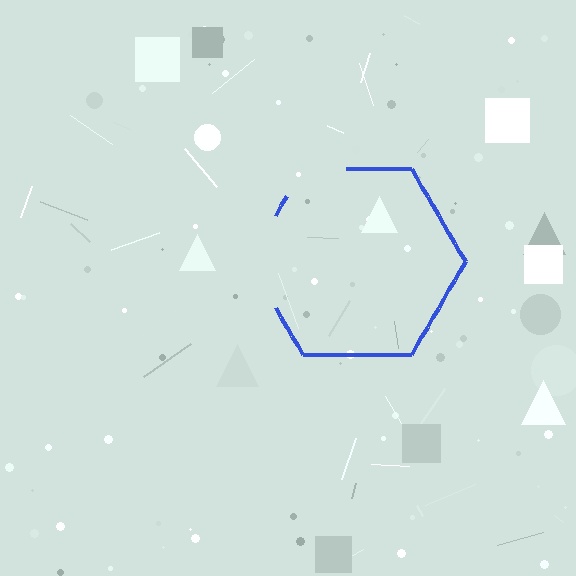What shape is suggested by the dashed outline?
The dashed outline suggests a hexagon.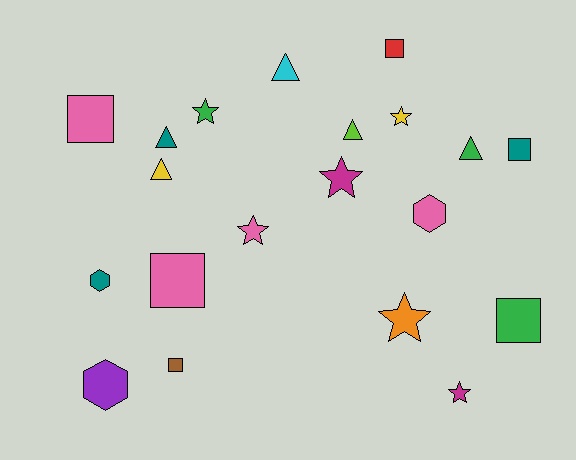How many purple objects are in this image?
There is 1 purple object.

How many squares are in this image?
There are 6 squares.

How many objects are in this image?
There are 20 objects.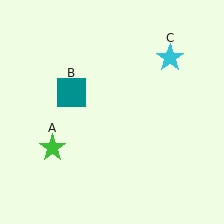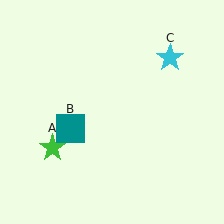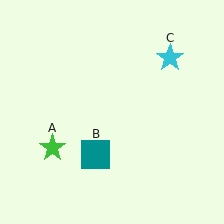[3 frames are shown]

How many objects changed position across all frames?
1 object changed position: teal square (object B).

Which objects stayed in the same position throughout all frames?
Green star (object A) and cyan star (object C) remained stationary.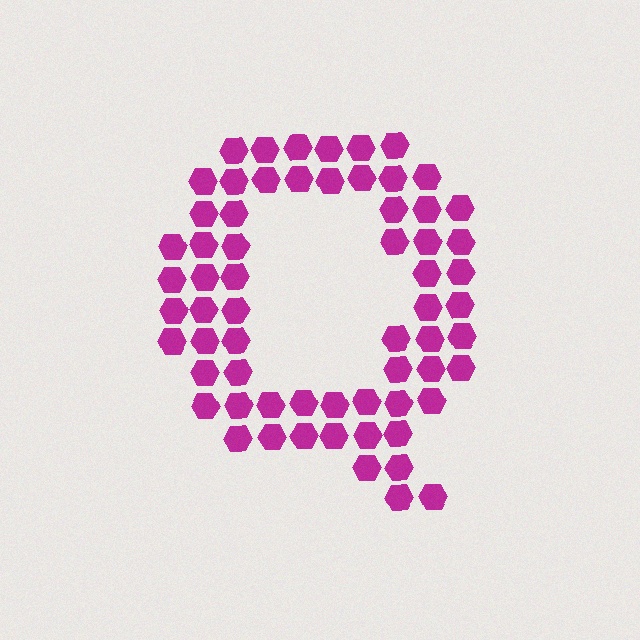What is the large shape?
The large shape is the letter Q.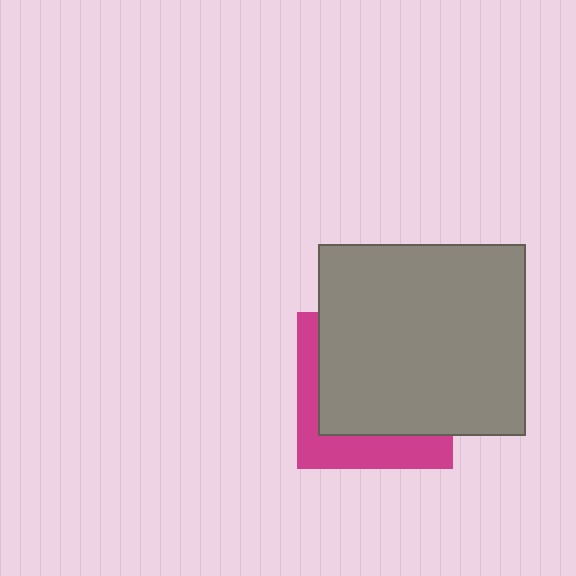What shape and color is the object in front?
The object in front is a gray rectangle.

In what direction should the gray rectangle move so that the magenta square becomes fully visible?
The gray rectangle should move toward the upper-right. That is the shortest direction to clear the overlap and leave the magenta square fully visible.